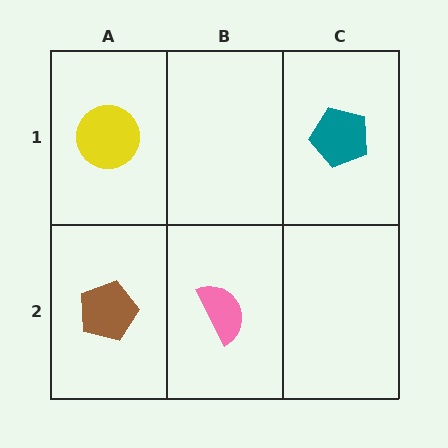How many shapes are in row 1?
2 shapes.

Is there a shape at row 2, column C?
No, that cell is empty.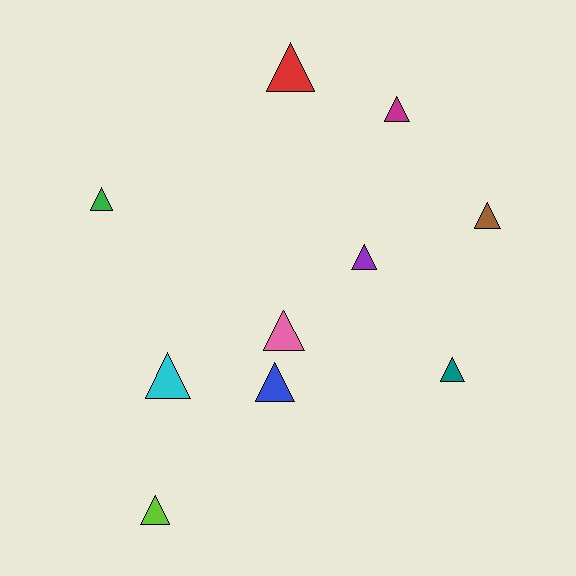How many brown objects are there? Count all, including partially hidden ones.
There is 1 brown object.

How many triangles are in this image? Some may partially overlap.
There are 10 triangles.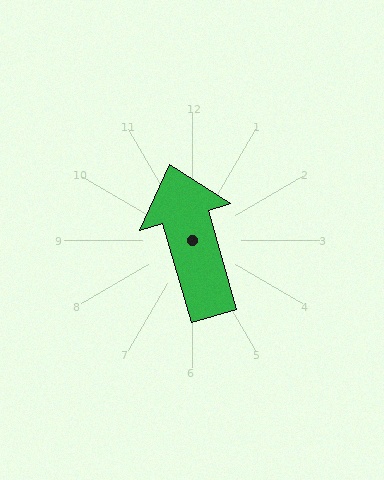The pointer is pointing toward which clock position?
Roughly 11 o'clock.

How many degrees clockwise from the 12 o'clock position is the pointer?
Approximately 344 degrees.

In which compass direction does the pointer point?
North.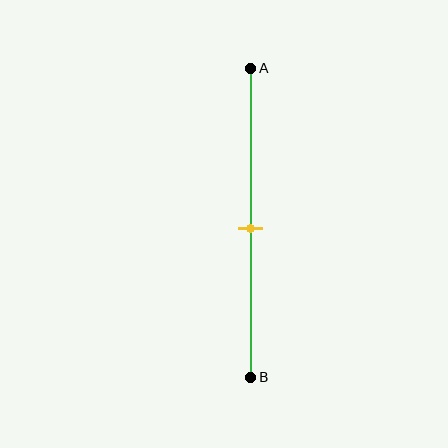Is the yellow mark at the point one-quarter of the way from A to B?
No, the mark is at about 50% from A, not at the 25% one-quarter point.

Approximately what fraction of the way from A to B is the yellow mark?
The yellow mark is approximately 50% of the way from A to B.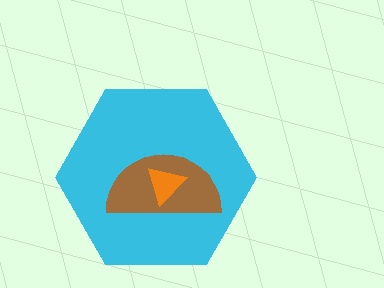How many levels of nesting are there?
3.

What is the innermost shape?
The orange triangle.